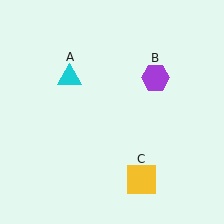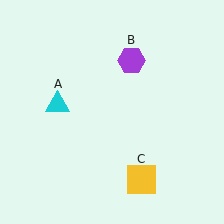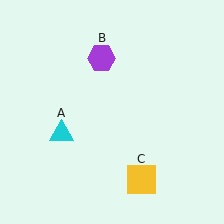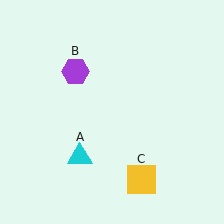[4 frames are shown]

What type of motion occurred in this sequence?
The cyan triangle (object A), purple hexagon (object B) rotated counterclockwise around the center of the scene.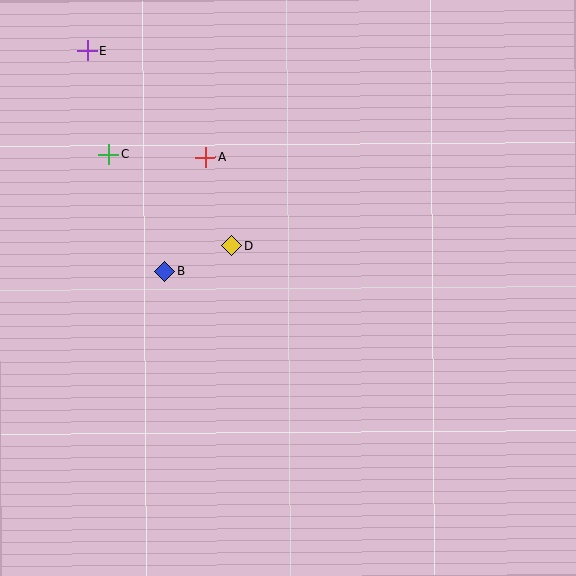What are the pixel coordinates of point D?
Point D is at (231, 246).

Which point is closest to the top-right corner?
Point A is closest to the top-right corner.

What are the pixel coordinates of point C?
Point C is at (109, 155).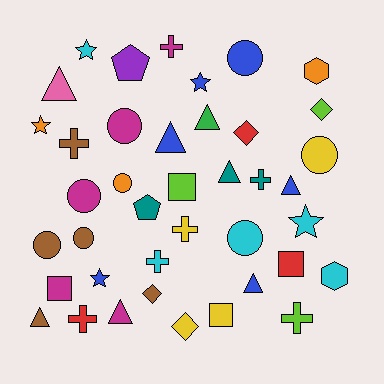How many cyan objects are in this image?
There are 5 cyan objects.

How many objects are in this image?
There are 40 objects.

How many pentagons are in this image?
There are 2 pentagons.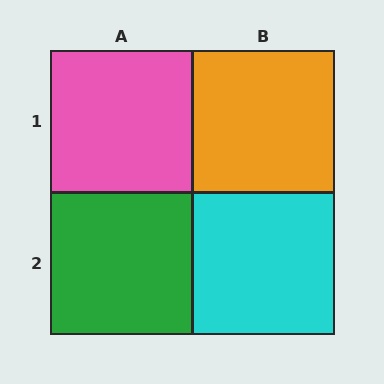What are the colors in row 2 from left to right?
Green, cyan.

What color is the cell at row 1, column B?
Orange.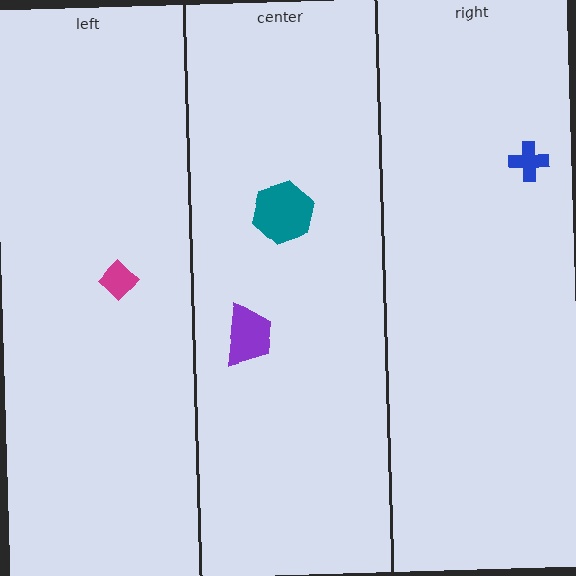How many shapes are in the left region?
1.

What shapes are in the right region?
The blue cross.